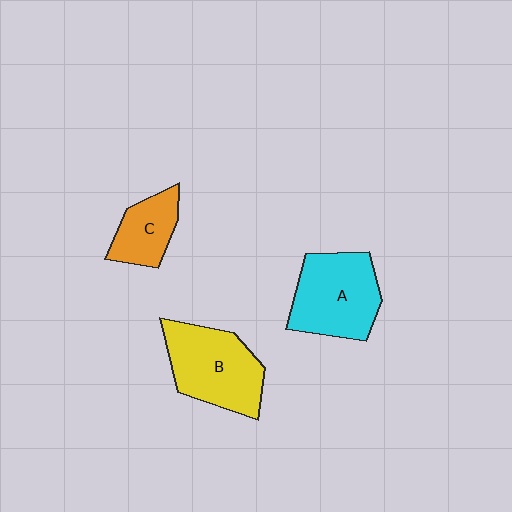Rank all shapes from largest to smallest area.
From largest to smallest: B (yellow), A (cyan), C (orange).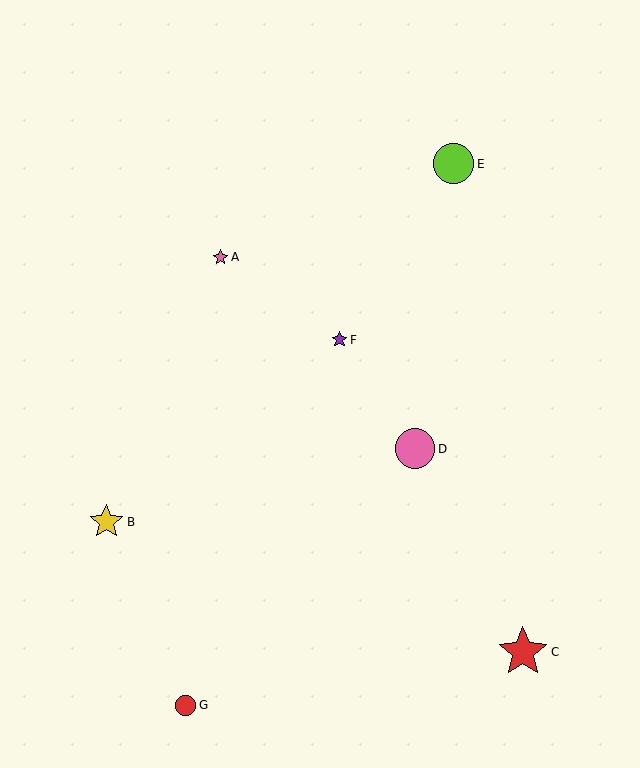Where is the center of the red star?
The center of the red star is at (523, 652).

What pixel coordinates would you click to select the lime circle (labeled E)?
Click at (454, 164) to select the lime circle E.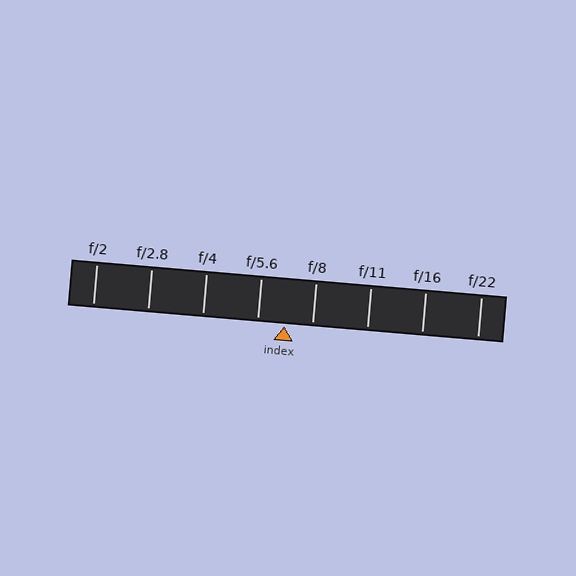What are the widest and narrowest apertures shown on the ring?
The widest aperture shown is f/2 and the narrowest is f/22.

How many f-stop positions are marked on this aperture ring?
There are 8 f-stop positions marked.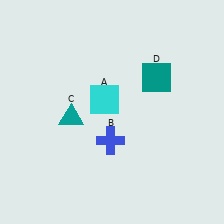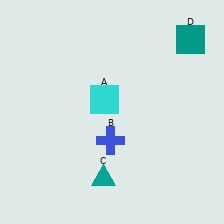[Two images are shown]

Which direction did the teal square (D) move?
The teal square (D) moved up.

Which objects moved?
The objects that moved are: the teal triangle (C), the teal square (D).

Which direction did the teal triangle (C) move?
The teal triangle (C) moved down.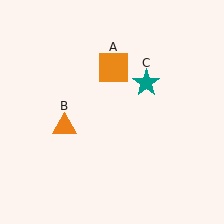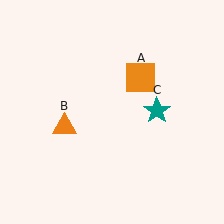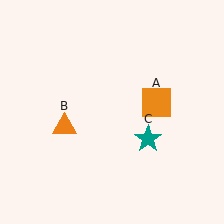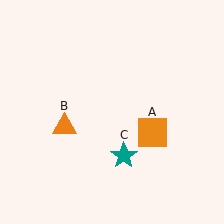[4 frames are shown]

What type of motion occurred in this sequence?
The orange square (object A), teal star (object C) rotated clockwise around the center of the scene.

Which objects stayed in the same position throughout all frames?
Orange triangle (object B) remained stationary.